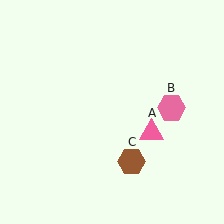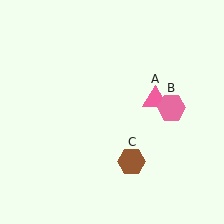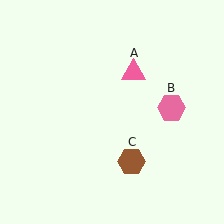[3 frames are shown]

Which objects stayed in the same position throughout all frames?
Pink hexagon (object B) and brown hexagon (object C) remained stationary.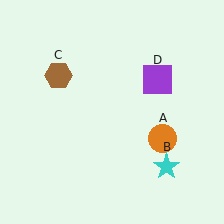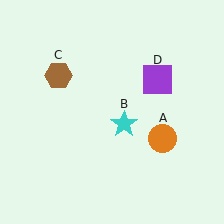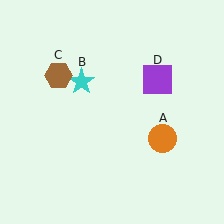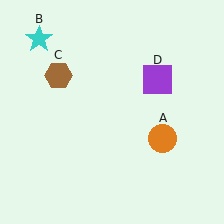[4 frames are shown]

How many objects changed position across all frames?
1 object changed position: cyan star (object B).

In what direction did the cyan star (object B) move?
The cyan star (object B) moved up and to the left.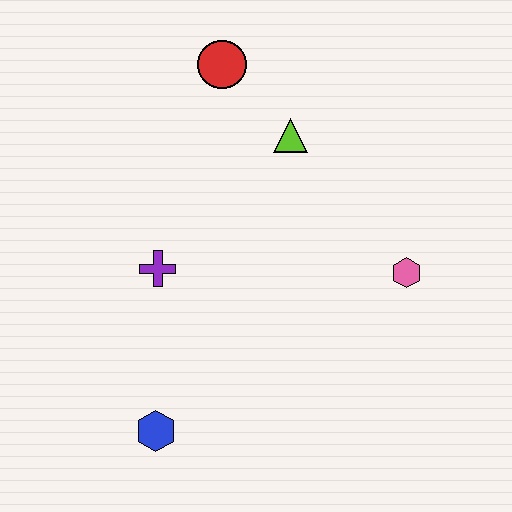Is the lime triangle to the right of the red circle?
Yes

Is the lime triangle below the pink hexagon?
No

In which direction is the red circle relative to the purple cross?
The red circle is above the purple cross.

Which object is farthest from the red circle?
The blue hexagon is farthest from the red circle.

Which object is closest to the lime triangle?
The red circle is closest to the lime triangle.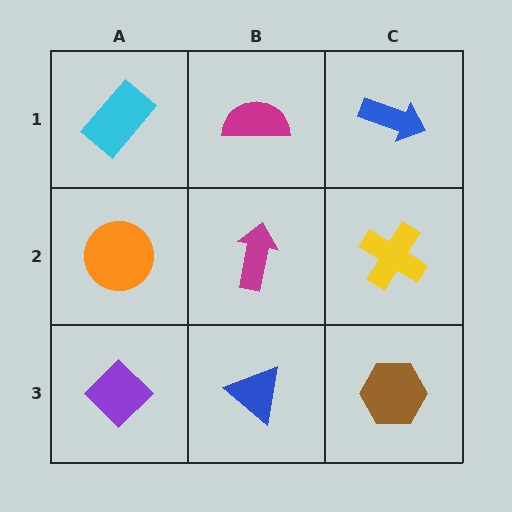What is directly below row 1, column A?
An orange circle.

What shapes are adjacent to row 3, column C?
A yellow cross (row 2, column C), a blue triangle (row 3, column B).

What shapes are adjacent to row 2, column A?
A cyan rectangle (row 1, column A), a purple diamond (row 3, column A), a magenta arrow (row 2, column B).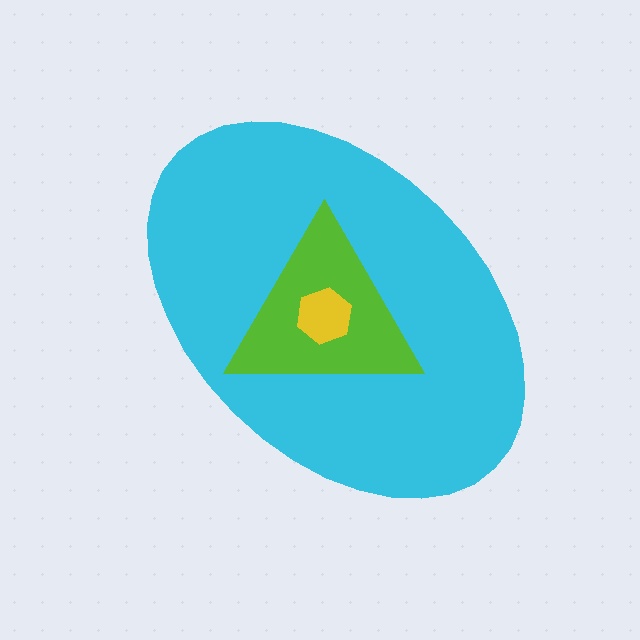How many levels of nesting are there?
3.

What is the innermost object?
The yellow hexagon.